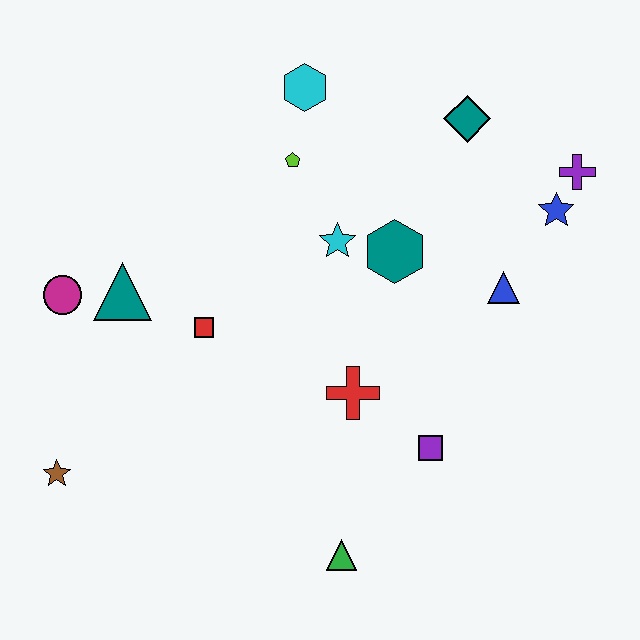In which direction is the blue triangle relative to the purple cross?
The blue triangle is below the purple cross.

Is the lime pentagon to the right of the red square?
Yes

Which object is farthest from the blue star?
The brown star is farthest from the blue star.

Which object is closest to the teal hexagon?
The cyan star is closest to the teal hexagon.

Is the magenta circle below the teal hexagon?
Yes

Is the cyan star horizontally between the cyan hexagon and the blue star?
Yes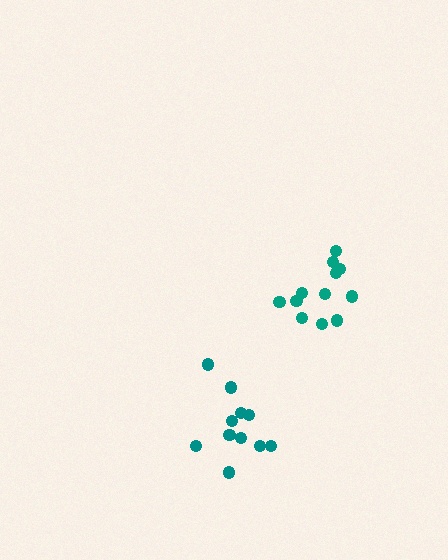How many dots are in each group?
Group 1: 11 dots, Group 2: 12 dots (23 total).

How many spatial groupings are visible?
There are 2 spatial groupings.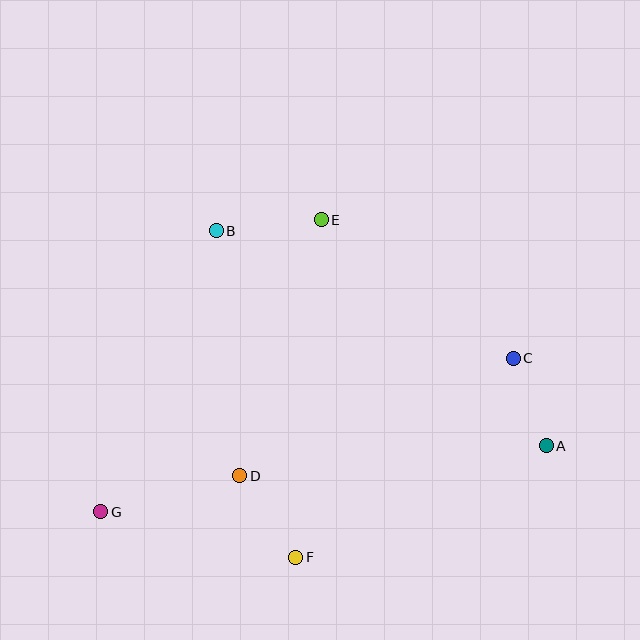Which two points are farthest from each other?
Points A and G are farthest from each other.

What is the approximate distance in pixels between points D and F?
The distance between D and F is approximately 99 pixels.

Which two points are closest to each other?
Points A and C are closest to each other.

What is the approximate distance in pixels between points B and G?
The distance between B and G is approximately 304 pixels.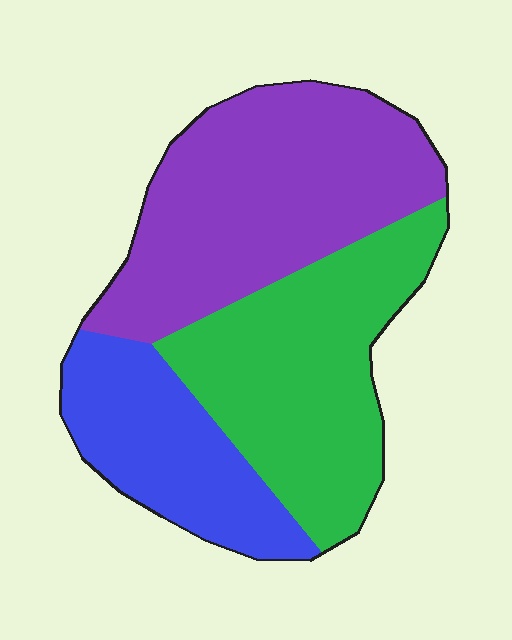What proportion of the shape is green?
Green covers about 35% of the shape.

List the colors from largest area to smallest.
From largest to smallest: purple, green, blue.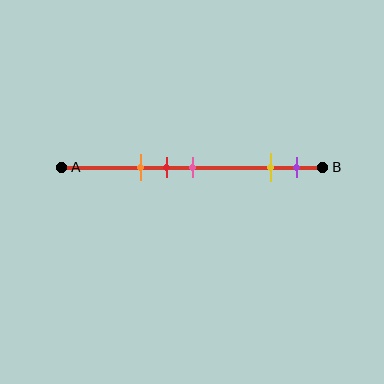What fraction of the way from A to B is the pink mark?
The pink mark is approximately 50% (0.5) of the way from A to B.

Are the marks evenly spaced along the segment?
No, the marks are not evenly spaced.